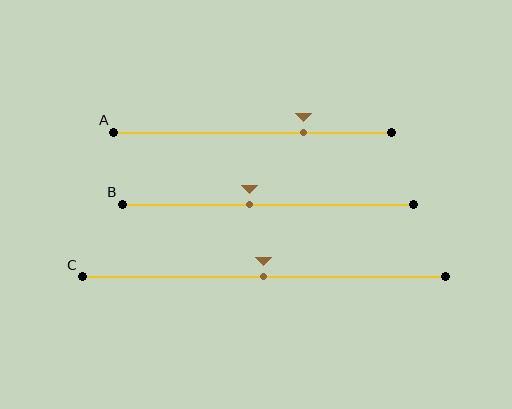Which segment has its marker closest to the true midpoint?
Segment C has its marker closest to the true midpoint.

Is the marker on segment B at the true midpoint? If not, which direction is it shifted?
No, the marker on segment B is shifted to the left by about 6% of the segment length.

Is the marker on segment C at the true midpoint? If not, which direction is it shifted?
Yes, the marker on segment C is at the true midpoint.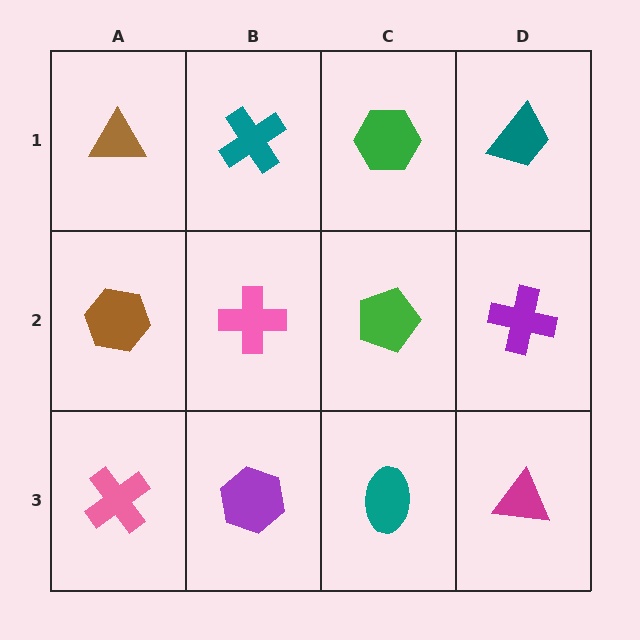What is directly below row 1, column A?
A brown hexagon.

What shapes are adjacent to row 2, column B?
A teal cross (row 1, column B), a purple hexagon (row 3, column B), a brown hexagon (row 2, column A), a green pentagon (row 2, column C).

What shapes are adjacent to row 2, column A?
A brown triangle (row 1, column A), a pink cross (row 3, column A), a pink cross (row 2, column B).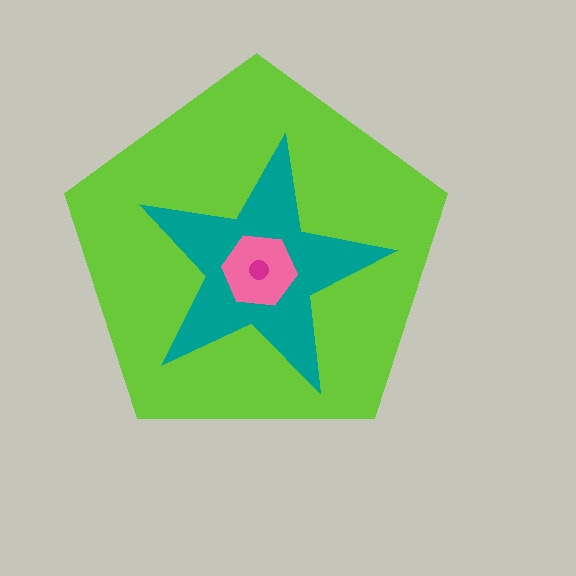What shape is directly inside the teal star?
The pink hexagon.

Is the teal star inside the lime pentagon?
Yes.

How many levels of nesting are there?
4.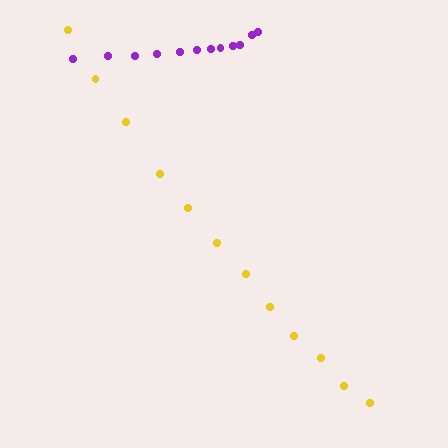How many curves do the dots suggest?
There are 2 distinct paths.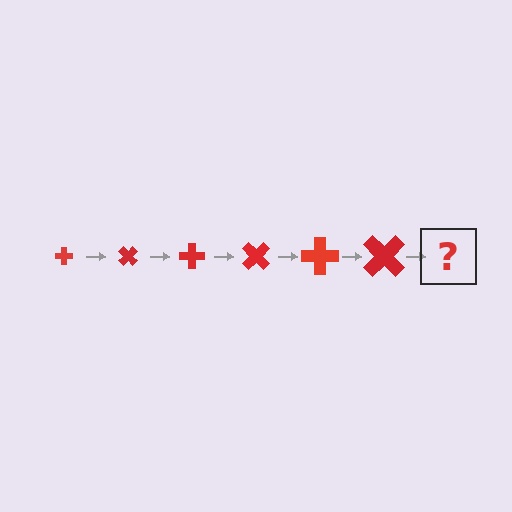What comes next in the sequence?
The next element should be a cross, larger than the previous one and rotated 270 degrees from the start.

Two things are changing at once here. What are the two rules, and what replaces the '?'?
The two rules are that the cross grows larger each step and it rotates 45 degrees each step. The '?' should be a cross, larger than the previous one and rotated 270 degrees from the start.